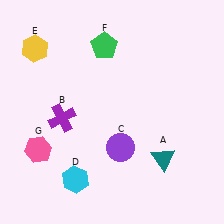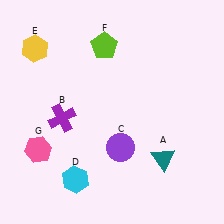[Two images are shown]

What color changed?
The pentagon (F) changed from green in Image 1 to lime in Image 2.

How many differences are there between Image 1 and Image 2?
There is 1 difference between the two images.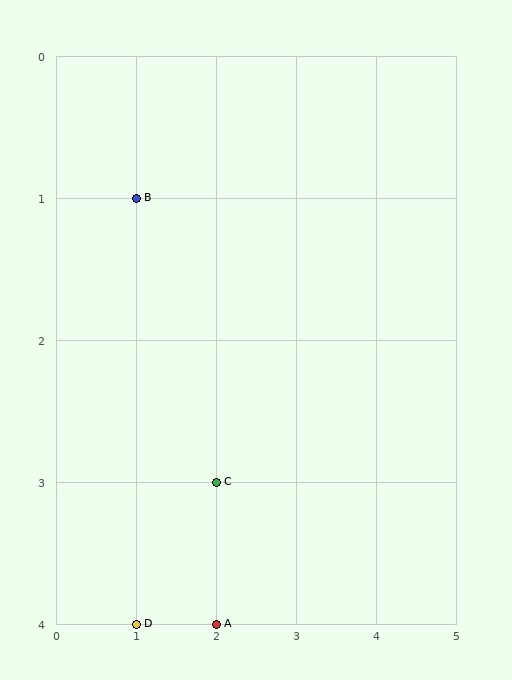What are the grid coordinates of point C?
Point C is at grid coordinates (2, 3).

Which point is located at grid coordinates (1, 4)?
Point D is at (1, 4).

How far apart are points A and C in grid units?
Points A and C are 1 row apart.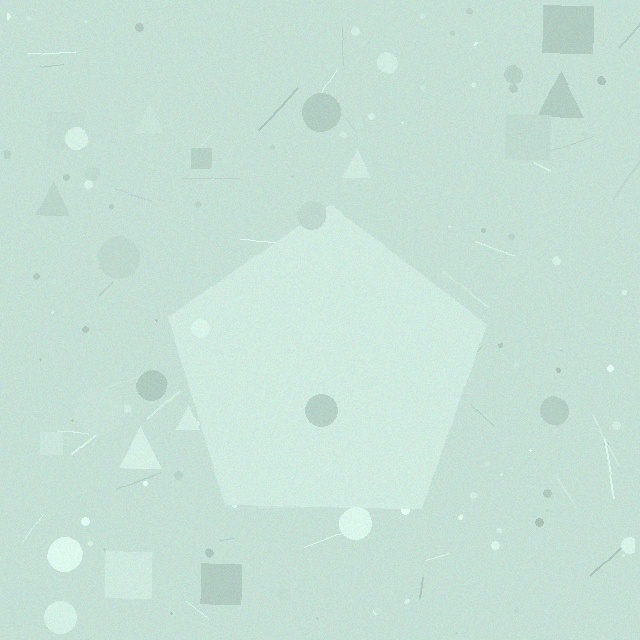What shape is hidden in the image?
A pentagon is hidden in the image.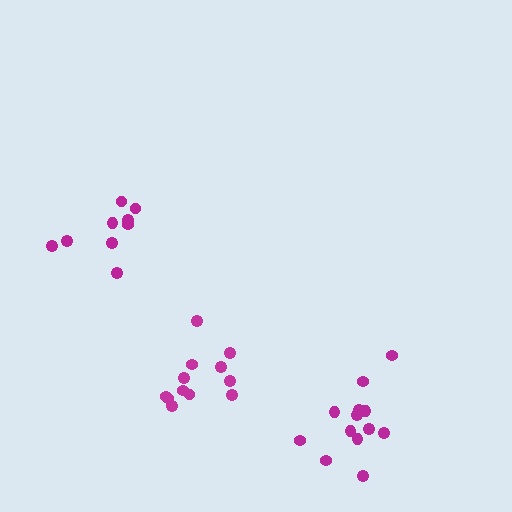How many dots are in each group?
Group 1: 9 dots, Group 2: 12 dots, Group 3: 13 dots (34 total).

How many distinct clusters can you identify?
There are 3 distinct clusters.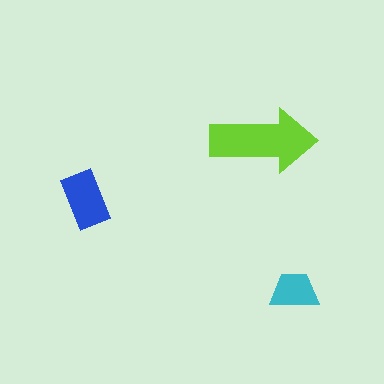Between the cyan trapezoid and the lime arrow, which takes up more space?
The lime arrow.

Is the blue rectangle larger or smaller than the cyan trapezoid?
Larger.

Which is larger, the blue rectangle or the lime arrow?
The lime arrow.